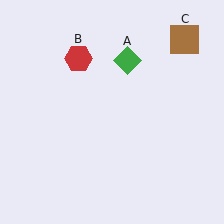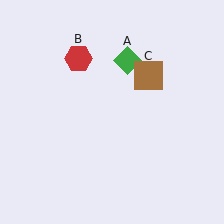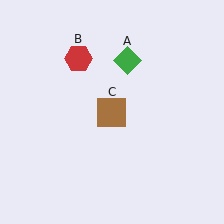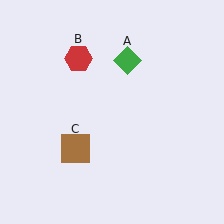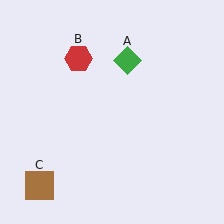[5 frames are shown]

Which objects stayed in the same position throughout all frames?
Green diamond (object A) and red hexagon (object B) remained stationary.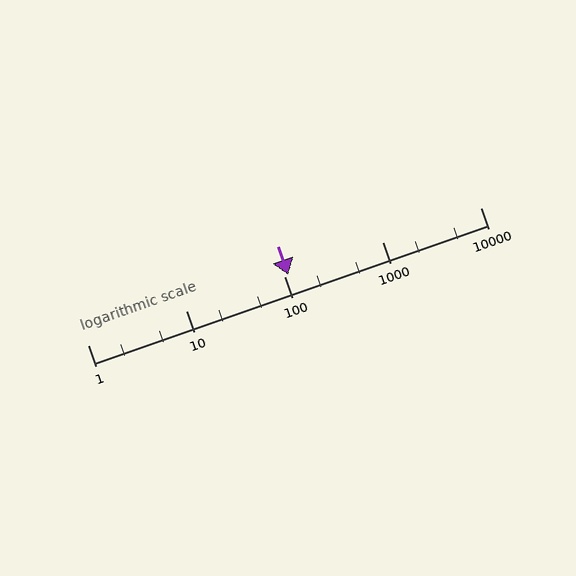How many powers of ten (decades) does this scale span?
The scale spans 4 decades, from 1 to 10000.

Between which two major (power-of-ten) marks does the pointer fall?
The pointer is between 100 and 1000.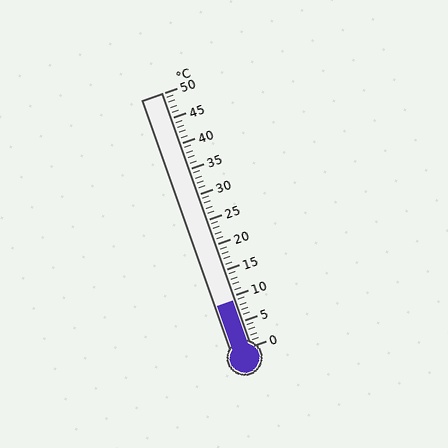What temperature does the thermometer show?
The thermometer shows approximately 9°C.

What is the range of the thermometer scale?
The thermometer scale ranges from 0°C to 50°C.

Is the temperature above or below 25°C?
The temperature is below 25°C.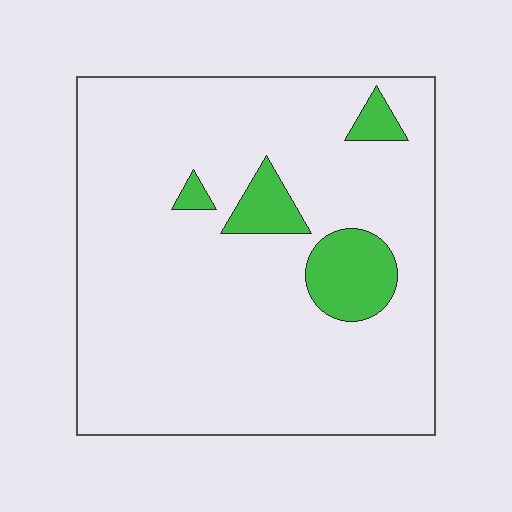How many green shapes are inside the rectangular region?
4.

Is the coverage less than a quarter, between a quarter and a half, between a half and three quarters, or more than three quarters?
Less than a quarter.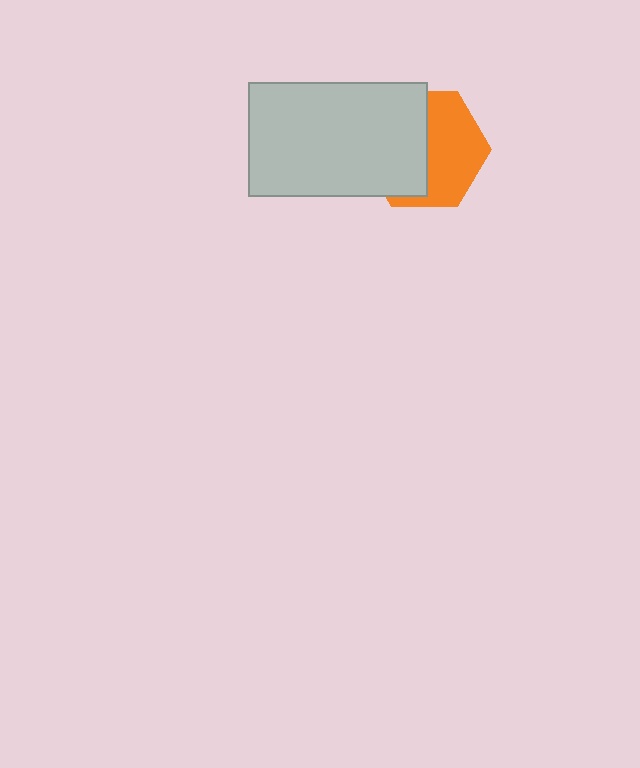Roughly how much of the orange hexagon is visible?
About half of it is visible (roughly 50%).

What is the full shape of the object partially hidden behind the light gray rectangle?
The partially hidden object is an orange hexagon.